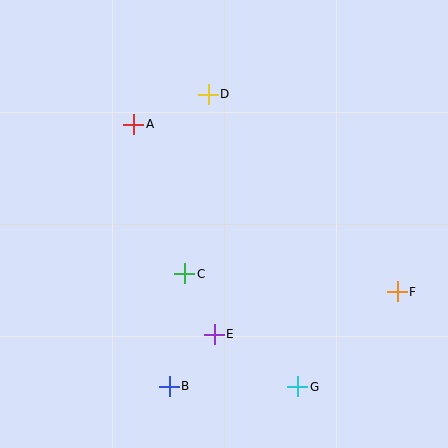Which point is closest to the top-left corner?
Point A is closest to the top-left corner.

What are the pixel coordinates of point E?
Point E is at (214, 334).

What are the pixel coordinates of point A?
Point A is at (134, 124).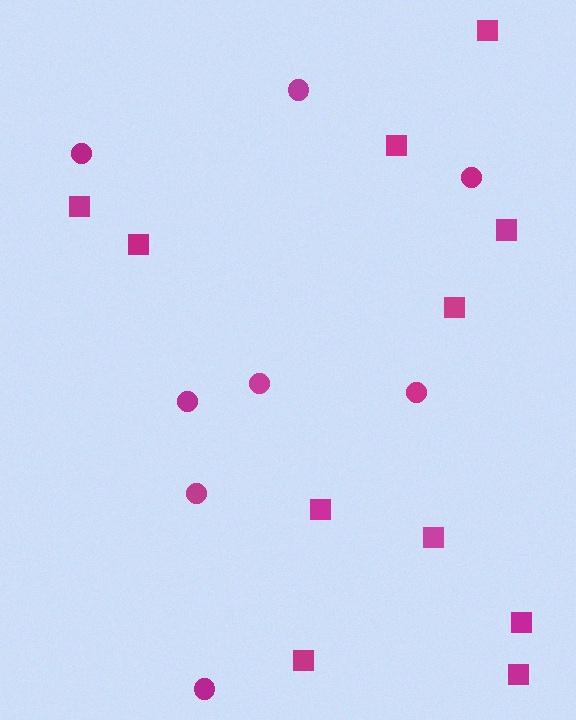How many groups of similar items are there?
There are 2 groups: one group of squares (11) and one group of circles (8).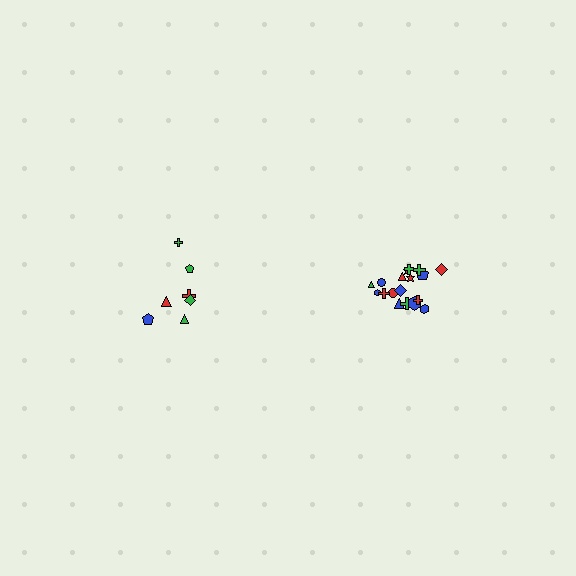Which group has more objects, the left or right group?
The right group.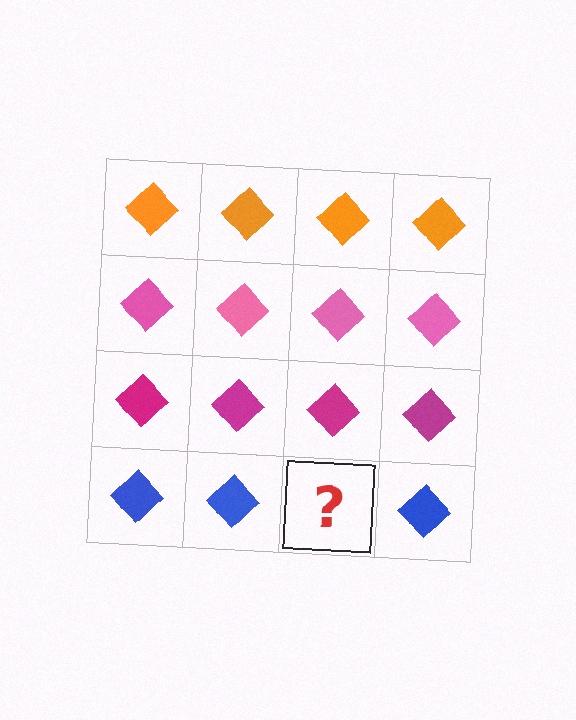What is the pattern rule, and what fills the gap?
The rule is that each row has a consistent color. The gap should be filled with a blue diamond.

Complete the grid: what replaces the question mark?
The question mark should be replaced with a blue diamond.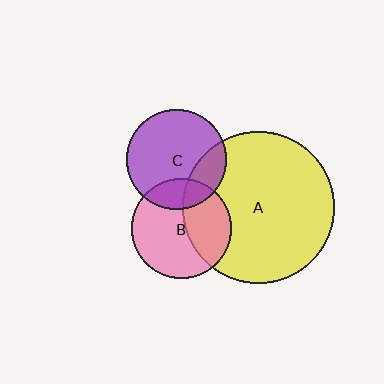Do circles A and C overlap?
Yes.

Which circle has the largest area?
Circle A (yellow).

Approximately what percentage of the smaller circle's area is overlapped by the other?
Approximately 20%.